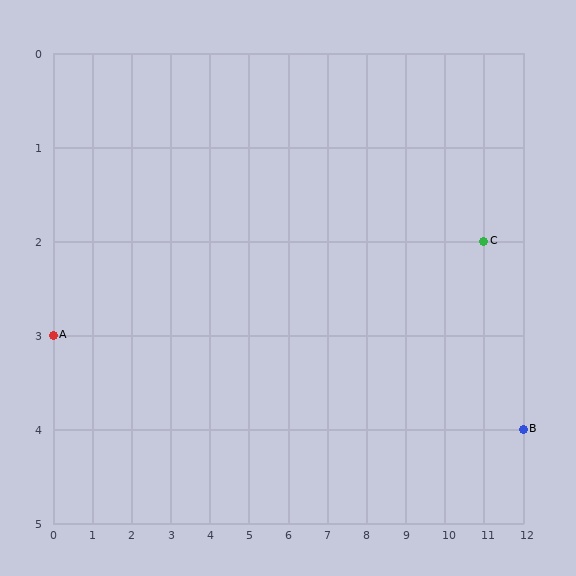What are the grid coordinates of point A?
Point A is at grid coordinates (0, 3).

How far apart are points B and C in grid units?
Points B and C are 1 column and 2 rows apart (about 2.2 grid units diagonally).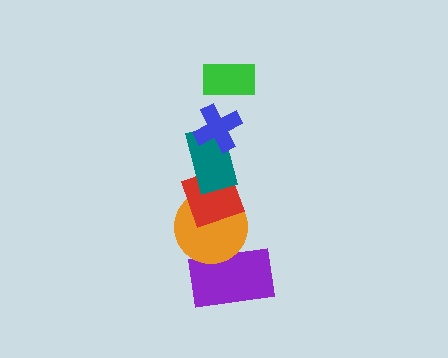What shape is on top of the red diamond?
The teal rectangle is on top of the red diamond.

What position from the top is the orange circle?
The orange circle is 5th from the top.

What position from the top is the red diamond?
The red diamond is 4th from the top.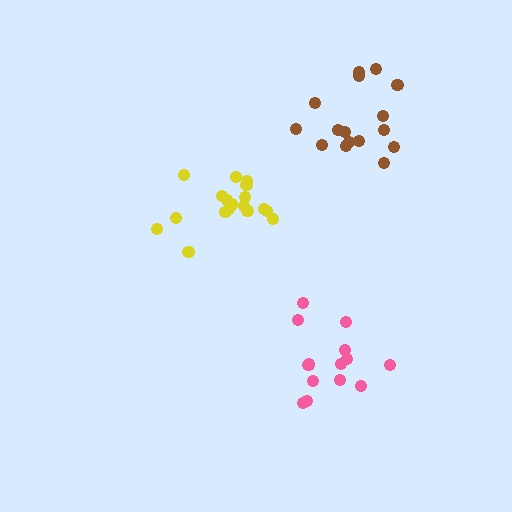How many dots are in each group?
Group 1: 18 dots, Group 2: 14 dots, Group 3: 16 dots (48 total).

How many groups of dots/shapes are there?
There are 3 groups.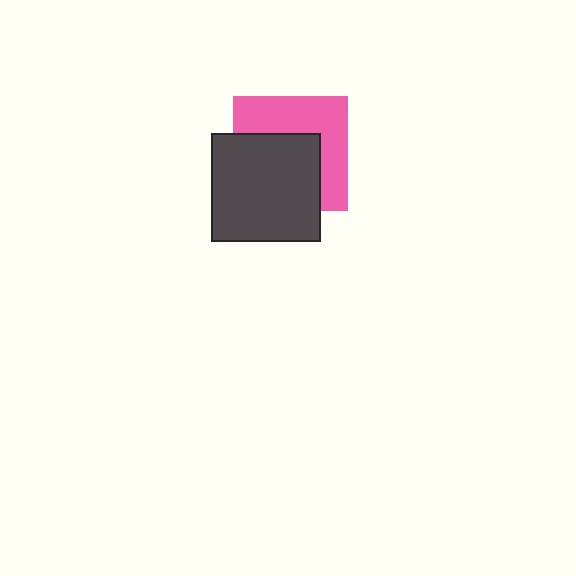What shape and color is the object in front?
The object in front is a dark gray square.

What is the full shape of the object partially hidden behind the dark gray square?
The partially hidden object is a pink square.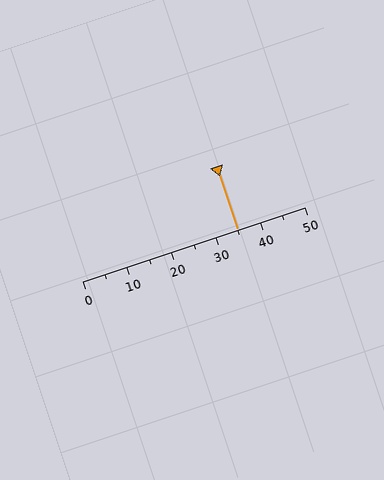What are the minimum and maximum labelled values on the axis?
The axis runs from 0 to 50.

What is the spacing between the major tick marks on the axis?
The major ticks are spaced 10 apart.